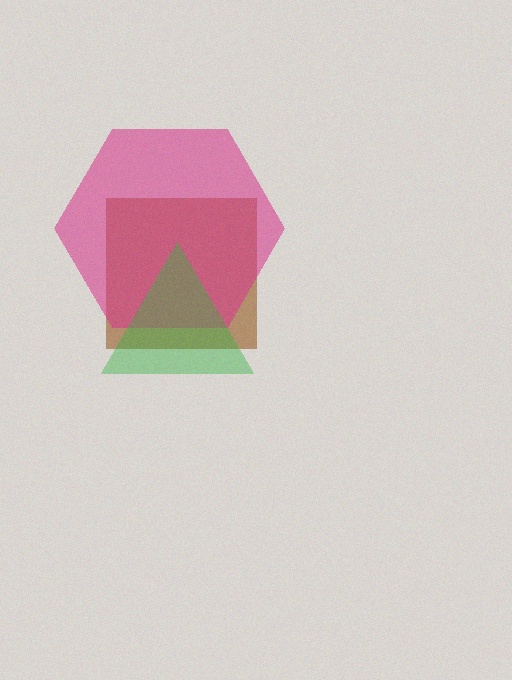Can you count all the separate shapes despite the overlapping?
Yes, there are 3 separate shapes.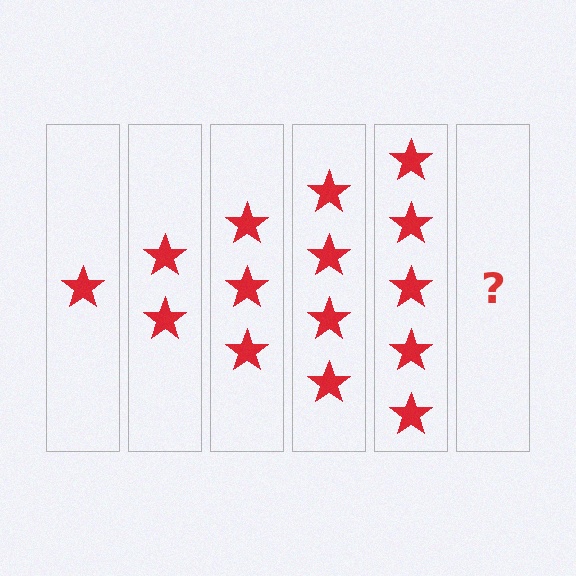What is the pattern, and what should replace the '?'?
The pattern is that each step adds one more star. The '?' should be 6 stars.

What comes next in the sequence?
The next element should be 6 stars.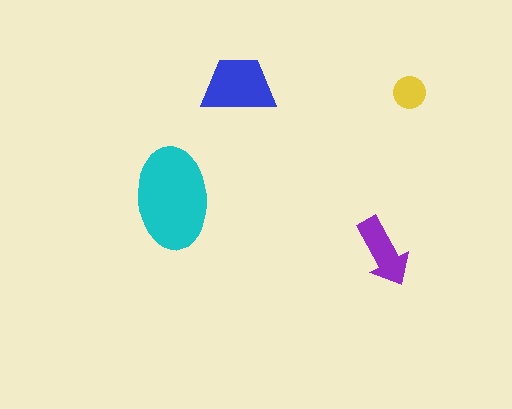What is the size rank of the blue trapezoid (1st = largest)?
2nd.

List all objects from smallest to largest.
The yellow circle, the purple arrow, the blue trapezoid, the cyan ellipse.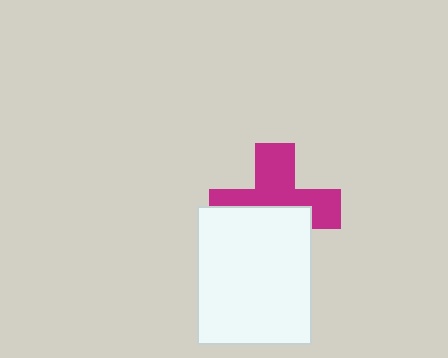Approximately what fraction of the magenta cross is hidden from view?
Roughly 48% of the magenta cross is hidden behind the white rectangle.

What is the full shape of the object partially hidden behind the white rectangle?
The partially hidden object is a magenta cross.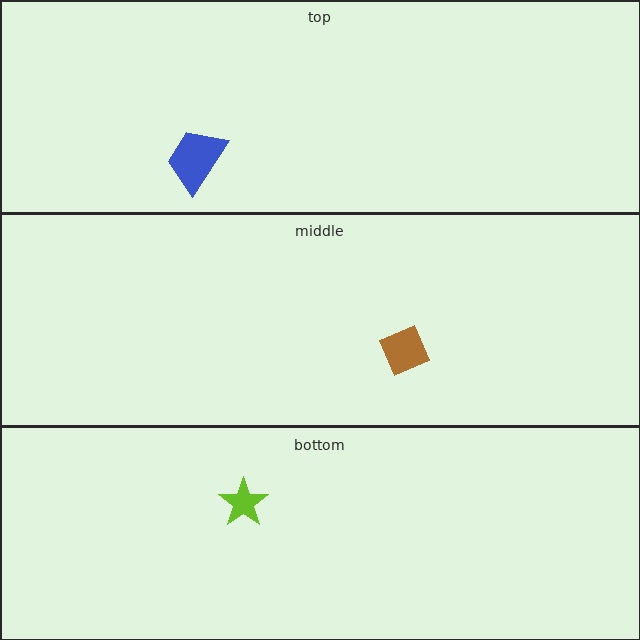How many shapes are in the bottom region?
1.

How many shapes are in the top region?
1.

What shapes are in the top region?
The blue trapezoid.